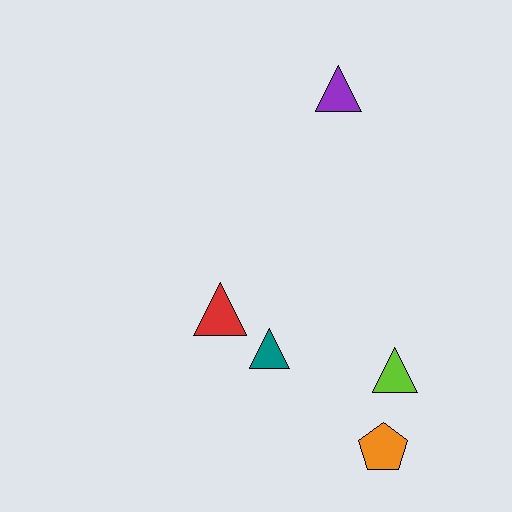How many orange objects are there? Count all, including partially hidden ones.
There is 1 orange object.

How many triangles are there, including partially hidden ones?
There are 4 triangles.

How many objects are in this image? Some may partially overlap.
There are 5 objects.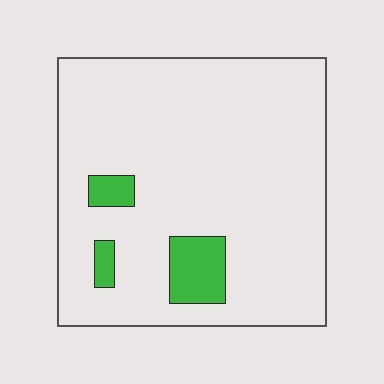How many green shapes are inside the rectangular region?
3.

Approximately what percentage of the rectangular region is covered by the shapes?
Approximately 10%.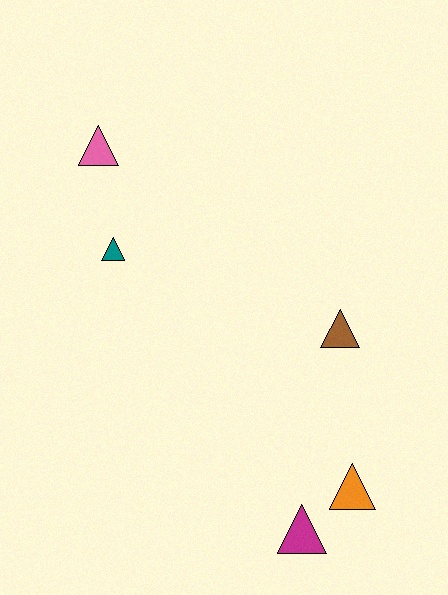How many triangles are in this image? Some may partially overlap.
There are 5 triangles.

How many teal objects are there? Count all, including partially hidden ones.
There is 1 teal object.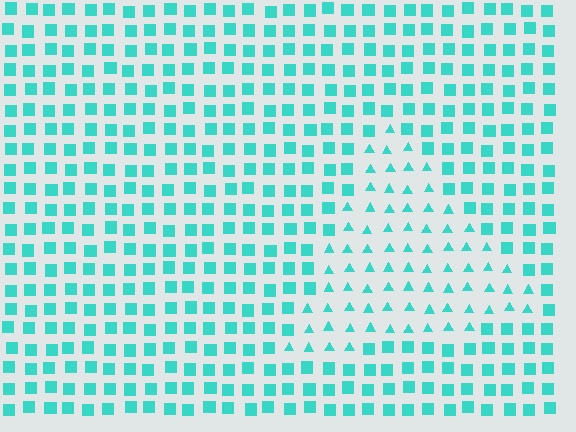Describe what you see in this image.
The image is filled with small cyan elements arranged in a uniform grid. A triangle-shaped region contains triangles, while the surrounding area contains squares. The boundary is defined purely by the change in element shape.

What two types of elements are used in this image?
The image uses triangles inside the triangle region and squares outside it.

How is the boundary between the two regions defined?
The boundary is defined by a change in element shape: triangles inside vs. squares outside. All elements share the same color and spacing.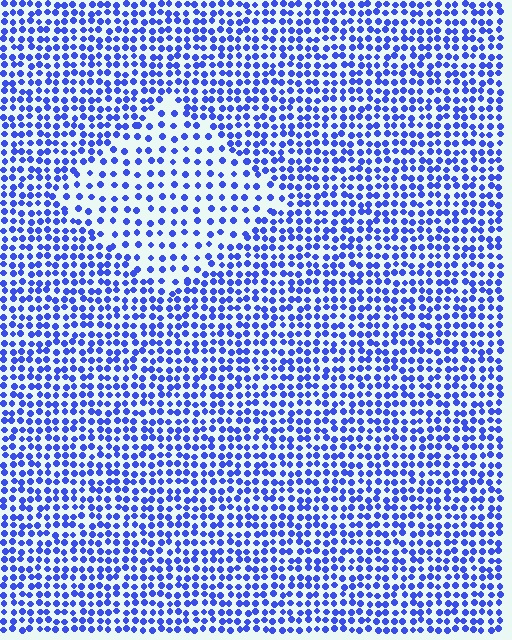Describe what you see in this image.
The image contains small blue elements arranged at two different densities. A diamond-shaped region is visible where the elements are less densely packed than the surrounding area.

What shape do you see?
I see a diamond.